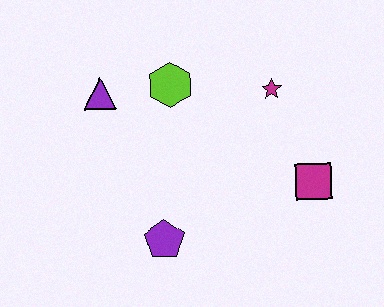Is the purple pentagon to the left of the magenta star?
Yes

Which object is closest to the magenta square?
The magenta star is closest to the magenta square.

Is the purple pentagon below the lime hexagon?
Yes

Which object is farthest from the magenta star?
The purple pentagon is farthest from the magenta star.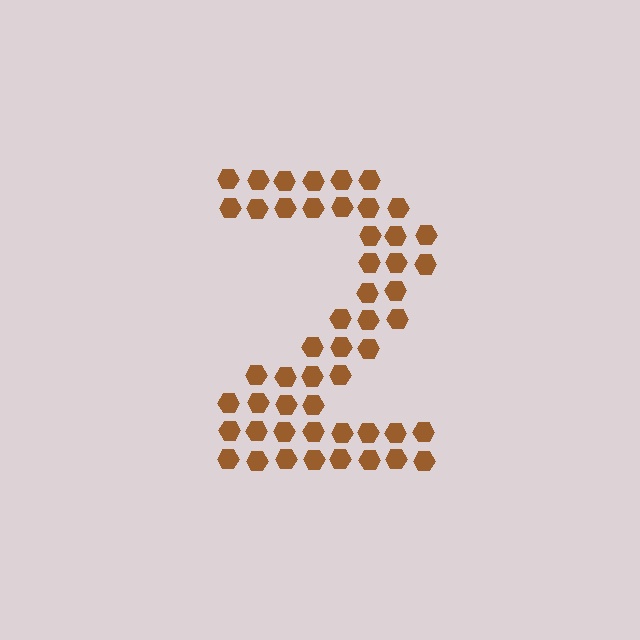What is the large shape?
The large shape is the digit 2.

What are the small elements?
The small elements are hexagons.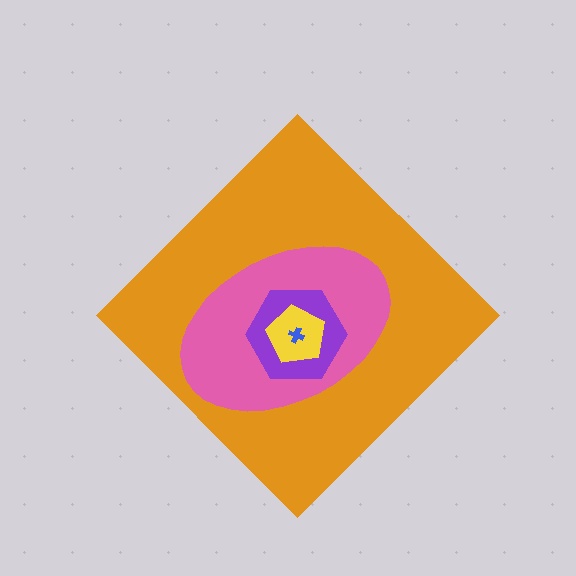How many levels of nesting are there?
5.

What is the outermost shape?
The orange diamond.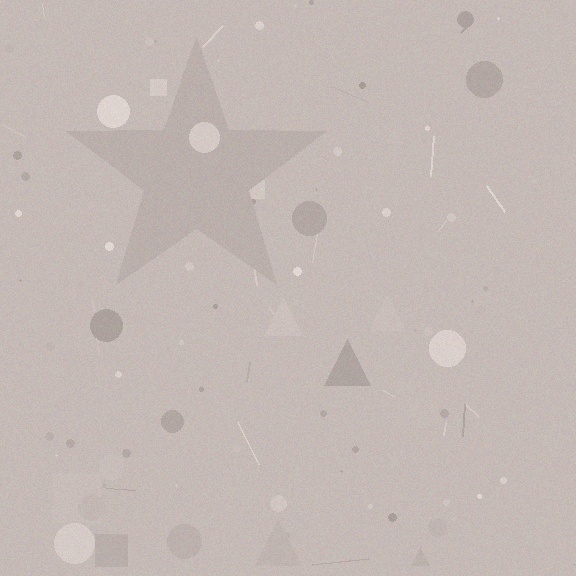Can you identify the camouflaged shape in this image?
The camouflaged shape is a star.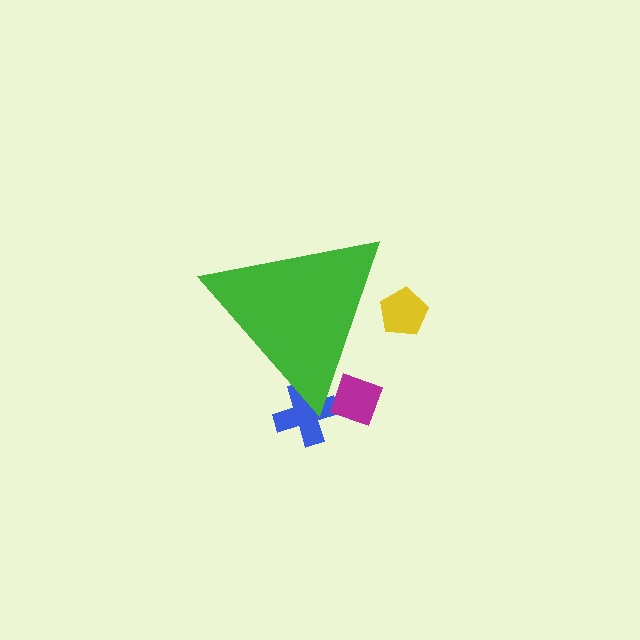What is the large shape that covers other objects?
A green triangle.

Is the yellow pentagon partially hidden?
Yes, the yellow pentagon is partially hidden behind the green triangle.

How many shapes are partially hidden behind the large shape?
3 shapes are partially hidden.